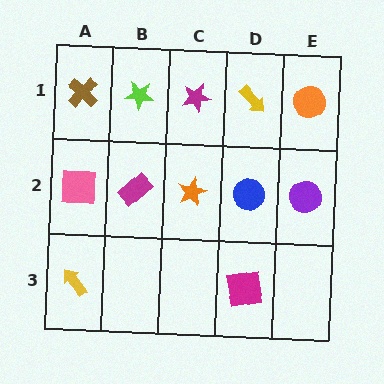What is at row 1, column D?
A yellow arrow.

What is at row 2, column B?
A magenta rectangle.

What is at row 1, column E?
An orange circle.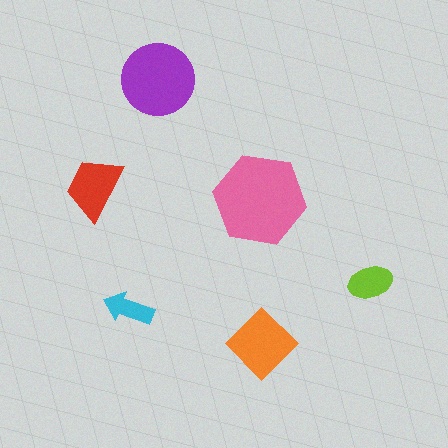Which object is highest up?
The purple circle is topmost.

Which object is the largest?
The pink hexagon.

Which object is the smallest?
The cyan arrow.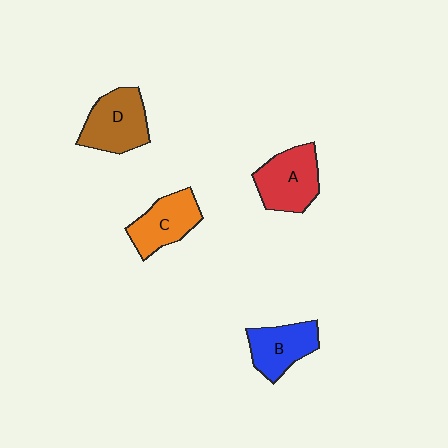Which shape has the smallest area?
Shape B (blue).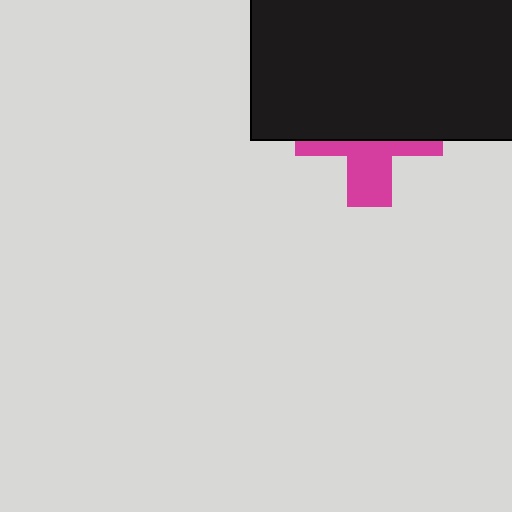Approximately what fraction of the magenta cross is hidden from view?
Roughly 61% of the magenta cross is hidden behind the black rectangle.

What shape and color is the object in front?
The object in front is a black rectangle.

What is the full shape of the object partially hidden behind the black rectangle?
The partially hidden object is a magenta cross.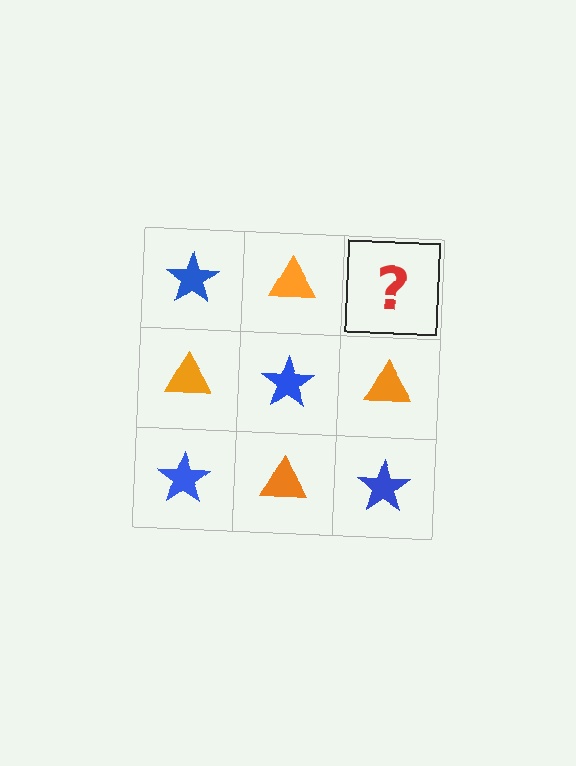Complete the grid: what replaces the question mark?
The question mark should be replaced with a blue star.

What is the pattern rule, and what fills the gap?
The rule is that it alternates blue star and orange triangle in a checkerboard pattern. The gap should be filled with a blue star.